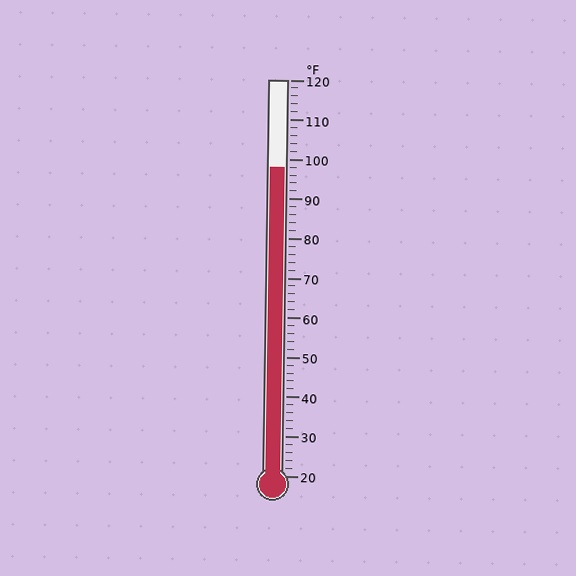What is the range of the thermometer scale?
The thermometer scale ranges from 20°F to 120°F.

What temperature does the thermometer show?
The thermometer shows approximately 98°F.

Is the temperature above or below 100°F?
The temperature is below 100°F.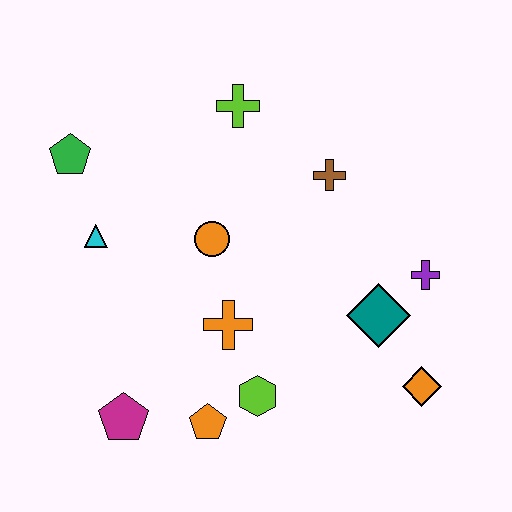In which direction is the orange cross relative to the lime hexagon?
The orange cross is above the lime hexagon.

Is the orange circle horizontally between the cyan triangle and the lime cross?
Yes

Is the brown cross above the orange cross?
Yes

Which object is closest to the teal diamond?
The purple cross is closest to the teal diamond.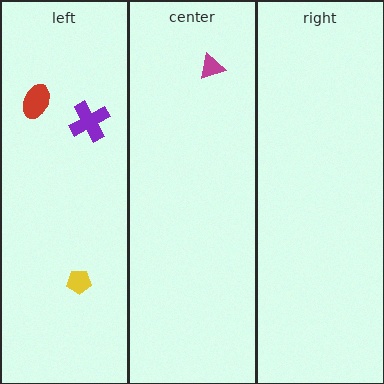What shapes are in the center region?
The magenta triangle.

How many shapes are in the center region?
1.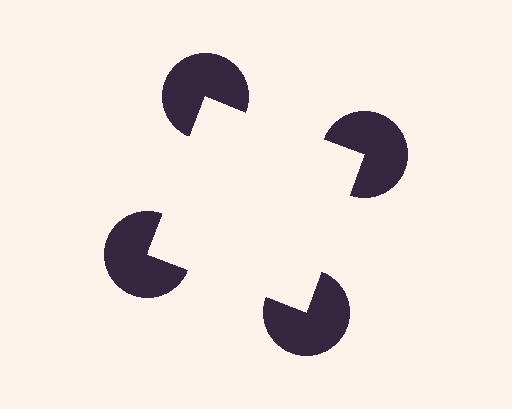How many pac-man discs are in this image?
There are 4 — one at each vertex of the illusory square.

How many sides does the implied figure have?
4 sides.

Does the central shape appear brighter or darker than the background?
It typically appears slightly brighter than the background, even though no actual brightness change is drawn.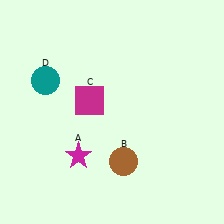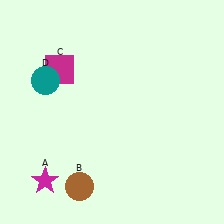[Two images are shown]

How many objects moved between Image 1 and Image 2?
3 objects moved between the two images.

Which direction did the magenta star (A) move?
The magenta star (A) moved left.